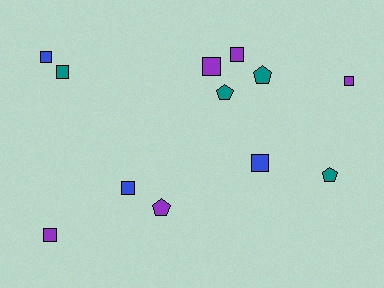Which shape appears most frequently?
Square, with 8 objects.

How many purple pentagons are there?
There is 1 purple pentagon.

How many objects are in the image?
There are 12 objects.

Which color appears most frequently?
Purple, with 5 objects.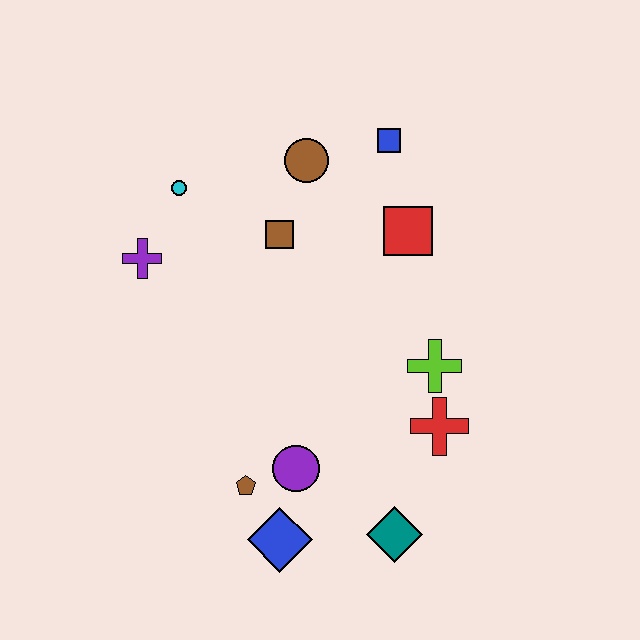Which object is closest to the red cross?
The lime cross is closest to the red cross.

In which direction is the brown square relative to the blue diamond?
The brown square is above the blue diamond.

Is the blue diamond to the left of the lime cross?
Yes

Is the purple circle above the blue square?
No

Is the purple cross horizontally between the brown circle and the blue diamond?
No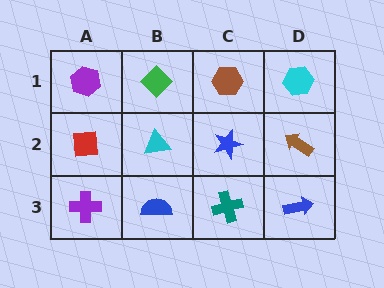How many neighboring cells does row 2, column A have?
3.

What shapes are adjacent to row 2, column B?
A green diamond (row 1, column B), a blue semicircle (row 3, column B), a red square (row 2, column A), a blue star (row 2, column C).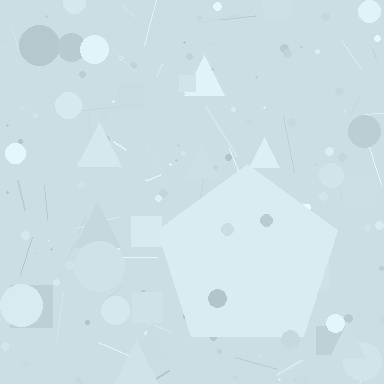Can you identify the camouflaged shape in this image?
The camouflaged shape is a pentagon.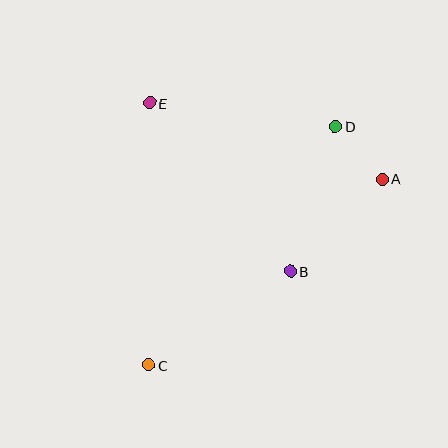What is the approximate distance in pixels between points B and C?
The distance between B and C is approximately 171 pixels.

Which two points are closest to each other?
Points A and D are closest to each other.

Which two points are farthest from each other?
Points C and D are farthest from each other.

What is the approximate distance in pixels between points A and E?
The distance between A and E is approximately 245 pixels.